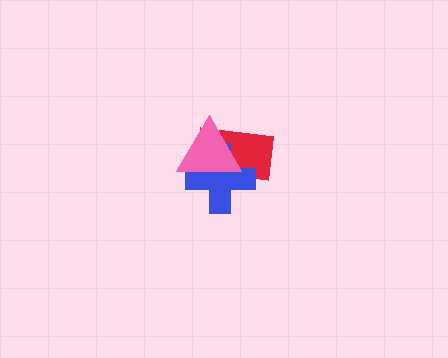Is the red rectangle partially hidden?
Yes, it is partially covered by another shape.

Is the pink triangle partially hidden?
No, no other shape covers it.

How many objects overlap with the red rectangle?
2 objects overlap with the red rectangle.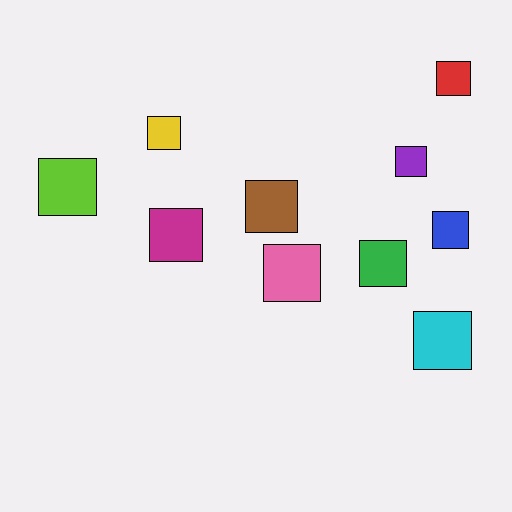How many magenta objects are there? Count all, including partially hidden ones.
There is 1 magenta object.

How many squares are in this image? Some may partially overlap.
There are 10 squares.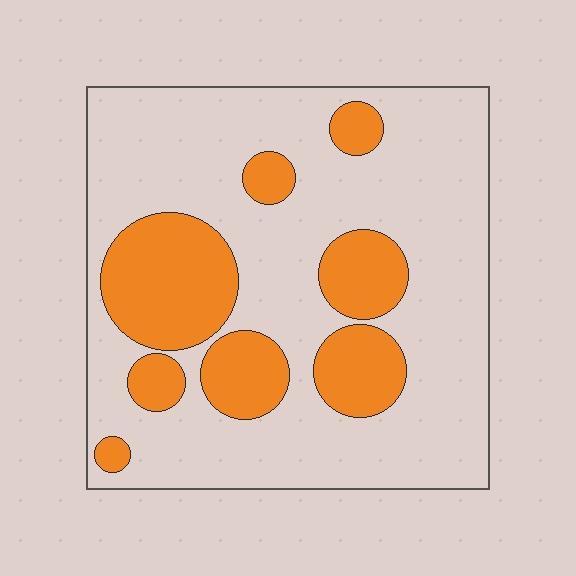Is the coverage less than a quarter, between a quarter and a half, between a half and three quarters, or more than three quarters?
Between a quarter and a half.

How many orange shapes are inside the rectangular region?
8.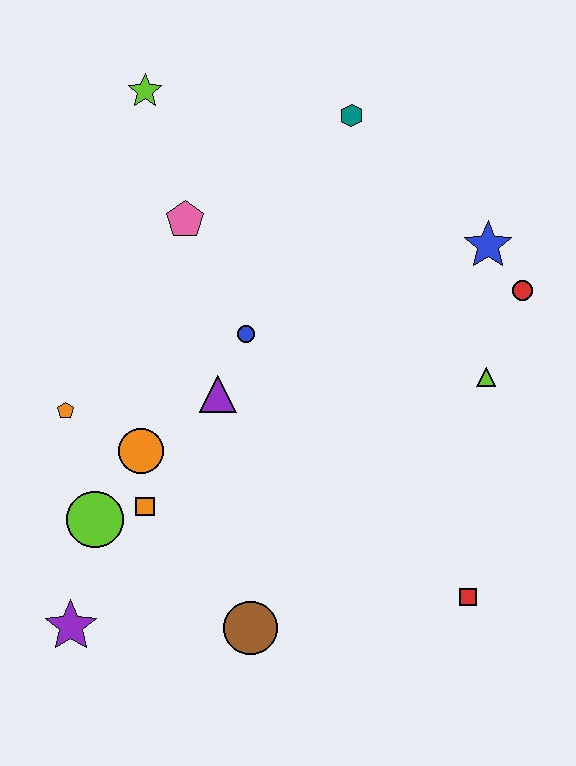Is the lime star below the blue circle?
No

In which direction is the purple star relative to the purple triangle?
The purple star is below the purple triangle.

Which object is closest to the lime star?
The pink pentagon is closest to the lime star.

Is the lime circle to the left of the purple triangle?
Yes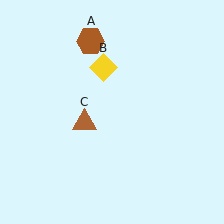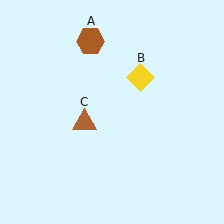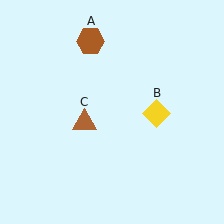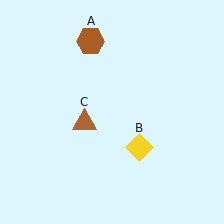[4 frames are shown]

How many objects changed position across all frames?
1 object changed position: yellow diamond (object B).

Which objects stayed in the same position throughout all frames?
Brown hexagon (object A) and brown triangle (object C) remained stationary.